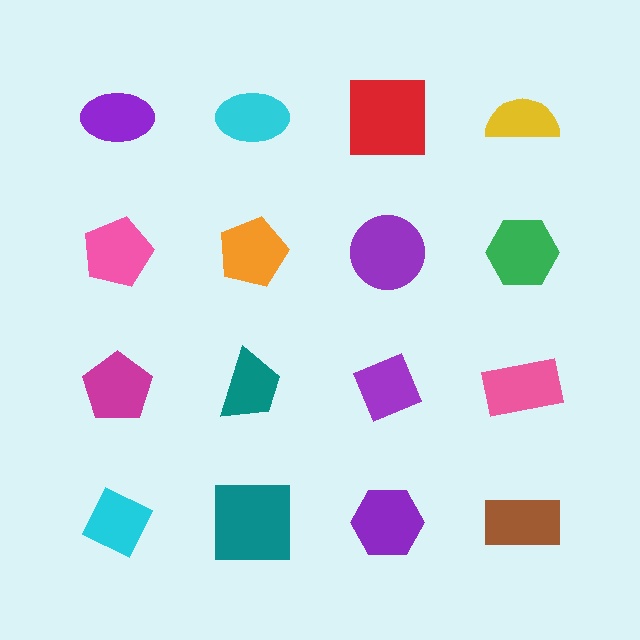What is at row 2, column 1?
A pink pentagon.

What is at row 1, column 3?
A red square.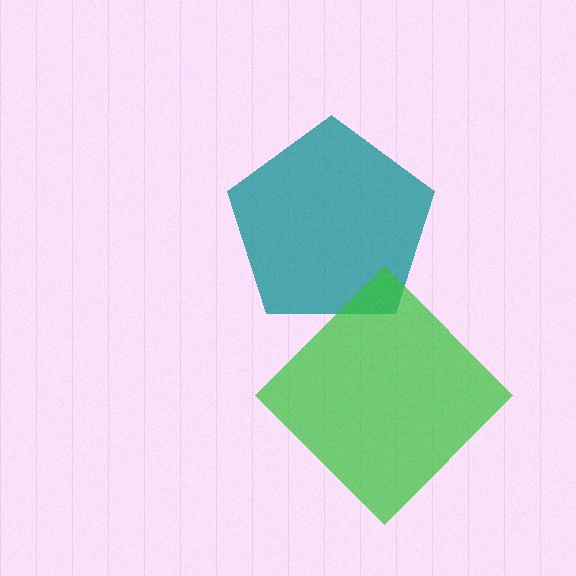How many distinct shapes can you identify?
There are 2 distinct shapes: a teal pentagon, a green diamond.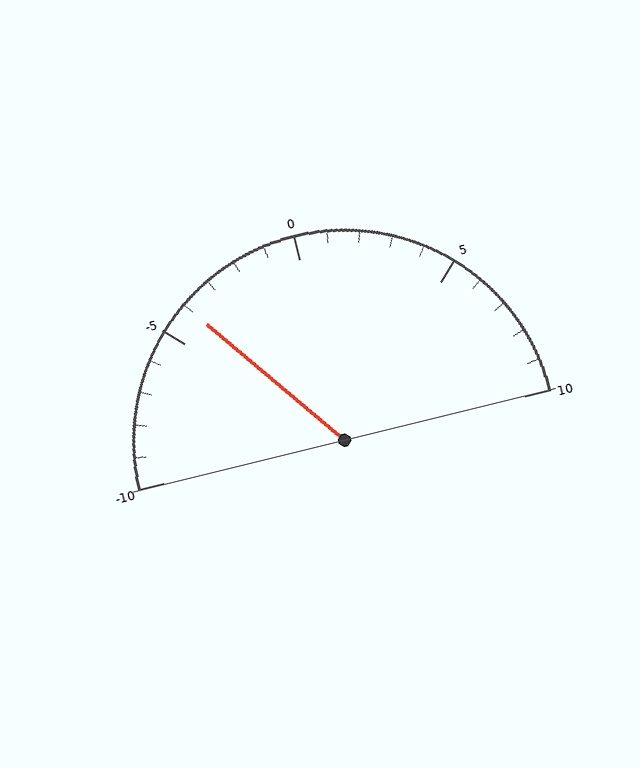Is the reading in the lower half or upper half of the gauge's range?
The reading is in the lower half of the range (-10 to 10).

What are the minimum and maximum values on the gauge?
The gauge ranges from -10 to 10.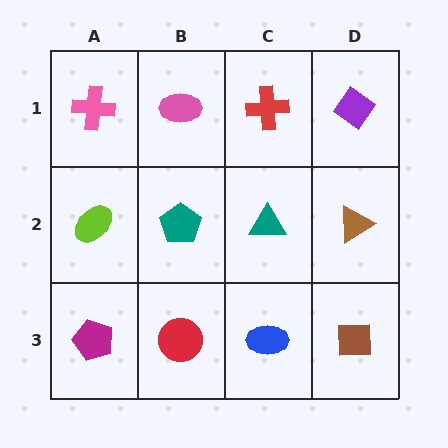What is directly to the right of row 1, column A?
A pink ellipse.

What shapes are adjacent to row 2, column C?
A red cross (row 1, column C), a blue ellipse (row 3, column C), a teal pentagon (row 2, column B), a brown triangle (row 2, column D).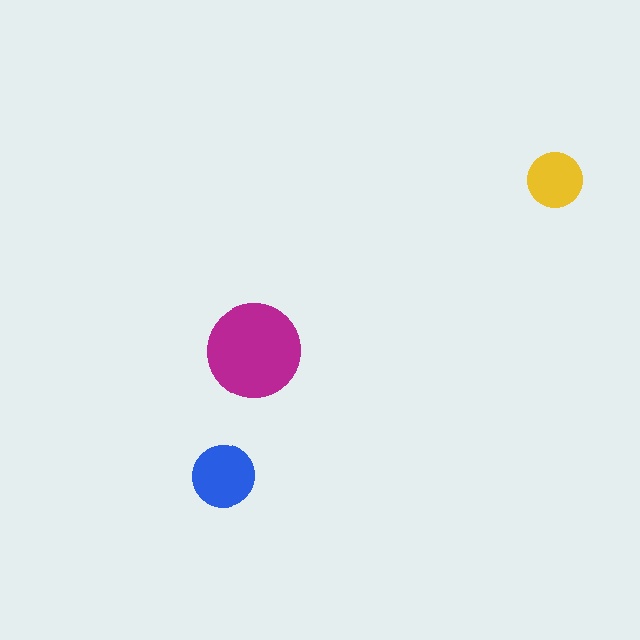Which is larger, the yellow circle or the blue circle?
The blue one.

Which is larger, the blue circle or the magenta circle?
The magenta one.